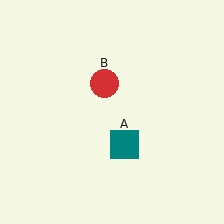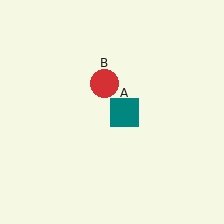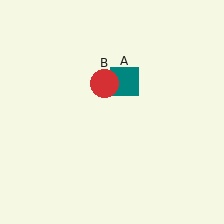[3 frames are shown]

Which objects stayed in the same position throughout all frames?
Red circle (object B) remained stationary.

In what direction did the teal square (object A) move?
The teal square (object A) moved up.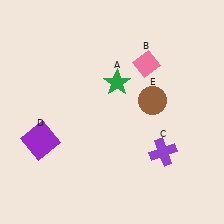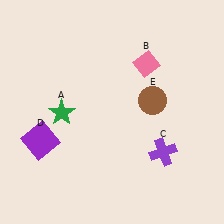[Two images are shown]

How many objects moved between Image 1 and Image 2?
1 object moved between the two images.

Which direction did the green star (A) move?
The green star (A) moved left.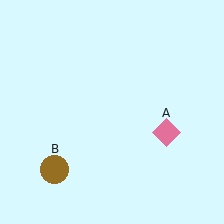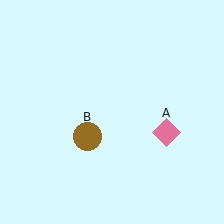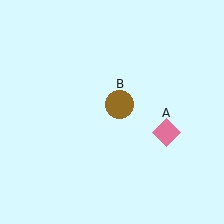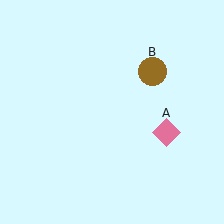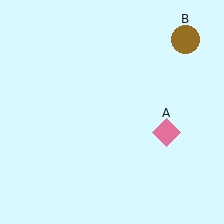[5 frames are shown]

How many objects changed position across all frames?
1 object changed position: brown circle (object B).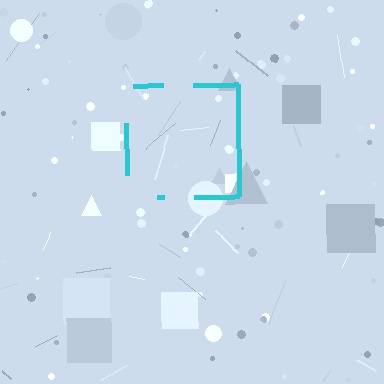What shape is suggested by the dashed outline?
The dashed outline suggests a square.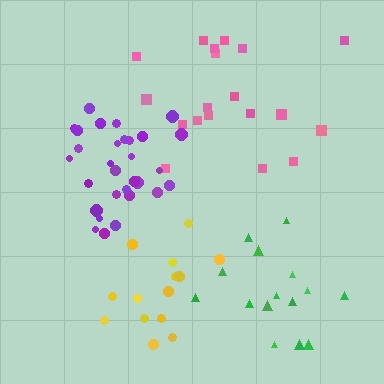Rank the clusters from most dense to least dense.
purple, yellow, green, pink.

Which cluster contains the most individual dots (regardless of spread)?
Purple (30).